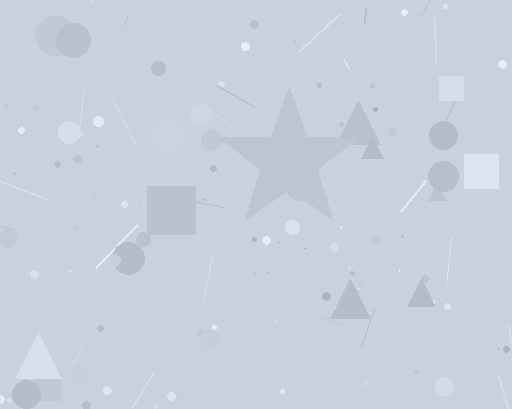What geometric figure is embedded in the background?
A star is embedded in the background.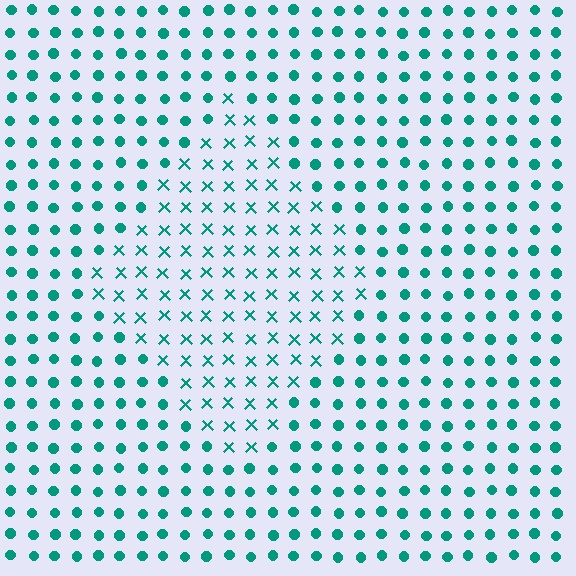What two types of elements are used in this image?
The image uses X marks inside the diamond region and circles outside it.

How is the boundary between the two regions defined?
The boundary is defined by a change in element shape: X marks inside vs. circles outside. All elements share the same color and spacing.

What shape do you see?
I see a diamond.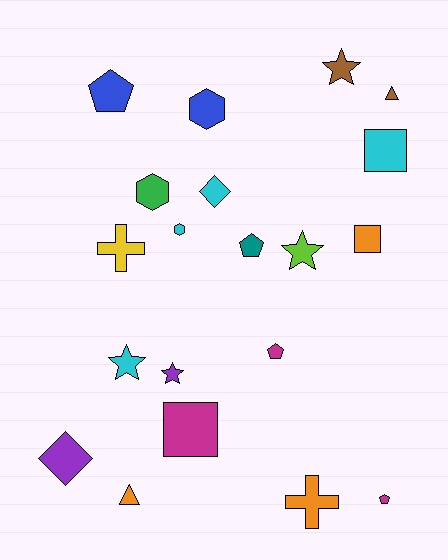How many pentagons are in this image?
There are 4 pentagons.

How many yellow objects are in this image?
There is 1 yellow object.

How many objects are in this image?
There are 20 objects.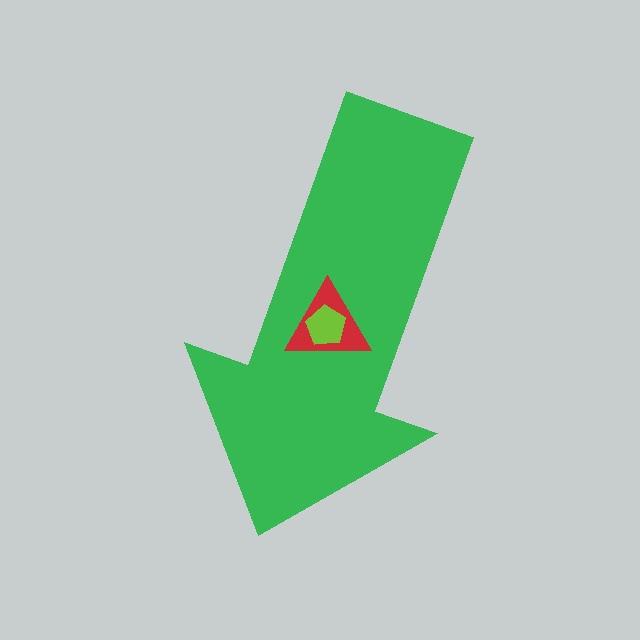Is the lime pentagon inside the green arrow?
Yes.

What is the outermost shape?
The green arrow.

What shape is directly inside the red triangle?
The lime pentagon.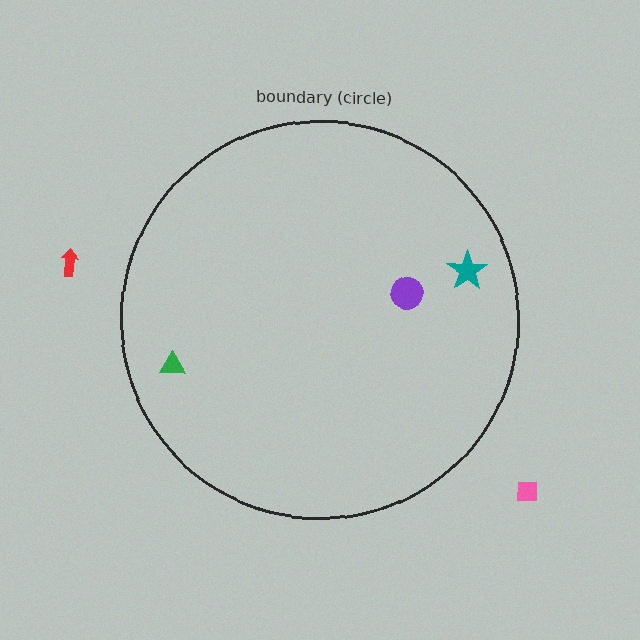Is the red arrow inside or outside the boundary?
Outside.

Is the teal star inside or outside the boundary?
Inside.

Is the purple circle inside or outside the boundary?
Inside.